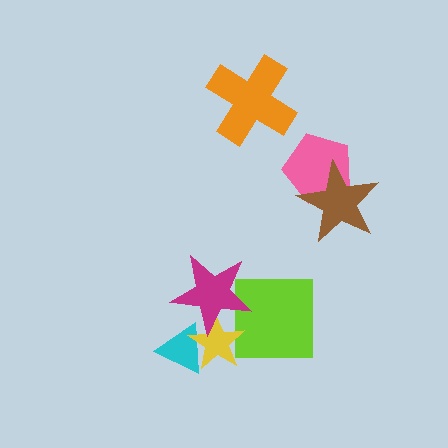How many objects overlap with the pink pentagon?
1 object overlaps with the pink pentagon.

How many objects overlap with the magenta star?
3 objects overlap with the magenta star.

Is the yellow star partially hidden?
Yes, it is partially covered by another shape.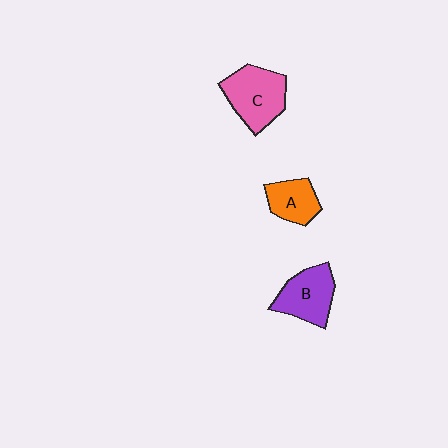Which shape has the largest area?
Shape C (pink).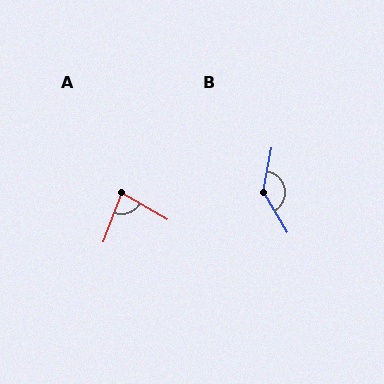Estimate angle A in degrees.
Approximately 81 degrees.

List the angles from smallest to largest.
A (81°), B (138°).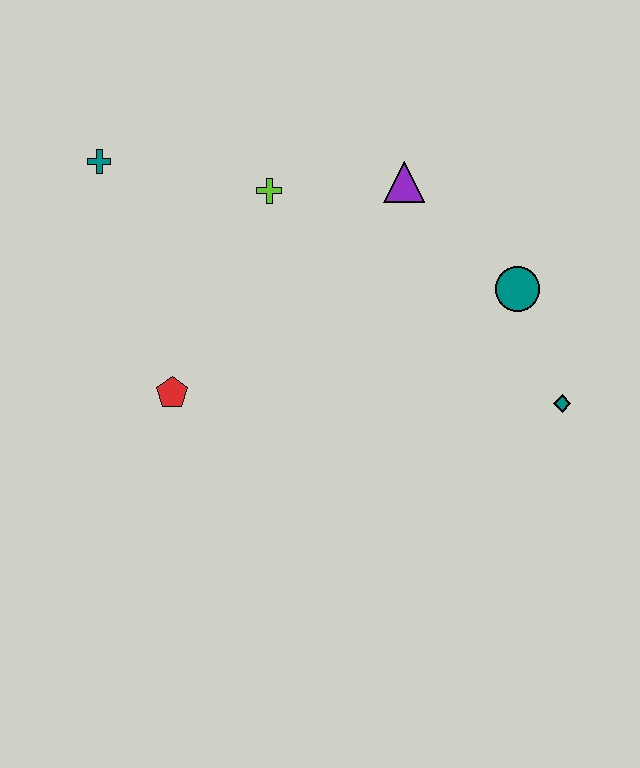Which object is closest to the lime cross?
The purple triangle is closest to the lime cross.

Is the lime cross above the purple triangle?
No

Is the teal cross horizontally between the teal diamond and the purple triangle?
No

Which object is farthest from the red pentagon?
The teal diamond is farthest from the red pentagon.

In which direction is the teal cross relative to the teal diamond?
The teal cross is to the left of the teal diamond.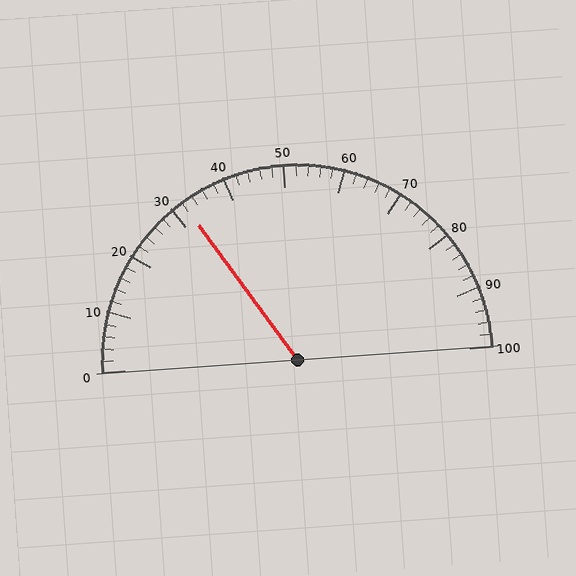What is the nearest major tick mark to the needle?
The nearest major tick mark is 30.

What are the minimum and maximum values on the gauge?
The gauge ranges from 0 to 100.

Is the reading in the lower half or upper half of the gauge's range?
The reading is in the lower half of the range (0 to 100).